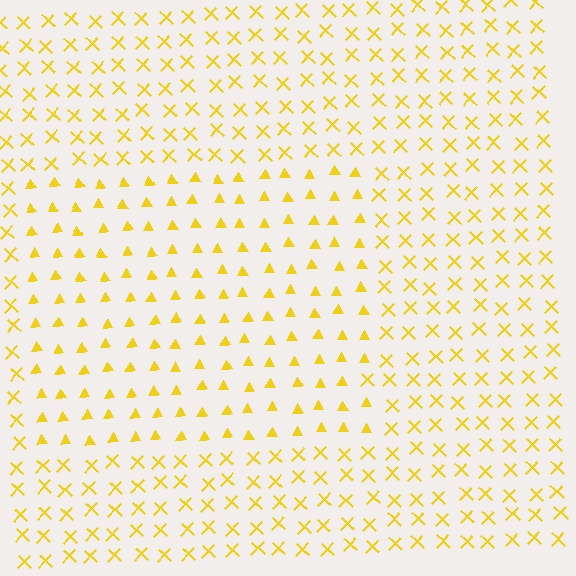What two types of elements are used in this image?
The image uses triangles inside the rectangle region and X marks outside it.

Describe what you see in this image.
The image is filled with small yellow elements arranged in a uniform grid. A rectangle-shaped region contains triangles, while the surrounding area contains X marks. The boundary is defined purely by the change in element shape.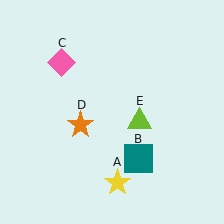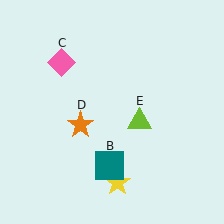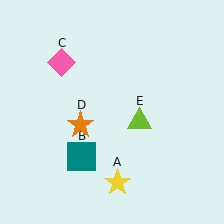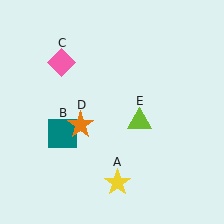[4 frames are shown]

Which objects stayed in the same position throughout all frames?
Yellow star (object A) and pink diamond (object C) and orange star (object D) and lime triangle (object E) remained stationary.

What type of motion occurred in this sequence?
The teal square (object B) rotated clockwise around the center of the scene.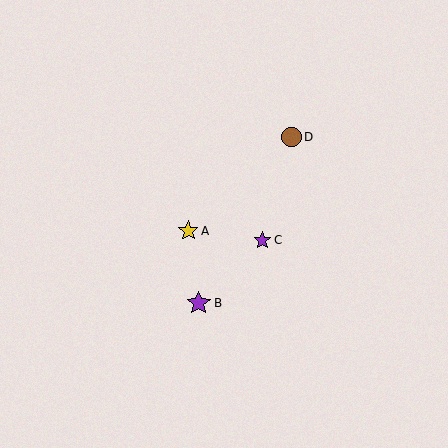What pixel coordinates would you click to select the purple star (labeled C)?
Click at (262, 240) to select the purple star C.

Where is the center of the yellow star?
The center of the yellow star is at (188, 231).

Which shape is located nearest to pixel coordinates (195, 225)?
The yellow star (labeled A) at (188, 231) is nearest to that location.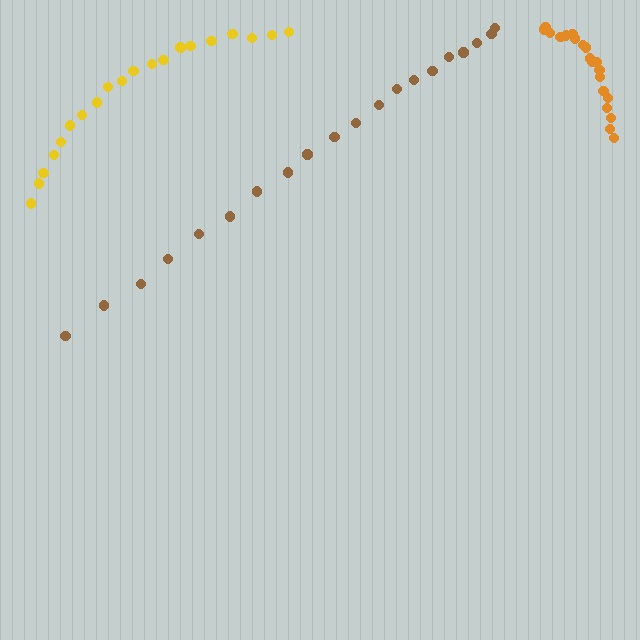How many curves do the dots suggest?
There are 3 distinct paths.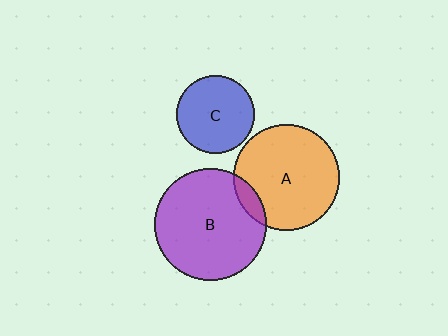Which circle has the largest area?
Circle B (purple).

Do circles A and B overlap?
Yes.